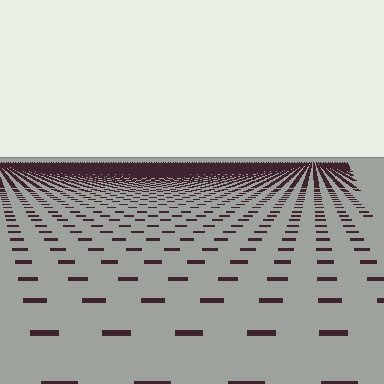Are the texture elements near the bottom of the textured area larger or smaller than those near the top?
Larger. Near the bottom, elements are closer to the viewer and appear at a bigger on-screen size.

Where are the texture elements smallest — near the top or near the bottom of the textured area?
Near the top.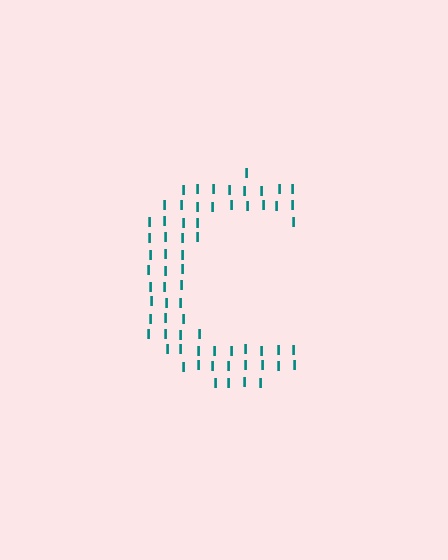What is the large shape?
The large shape is the letter C.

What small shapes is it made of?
It is made of small letter I's.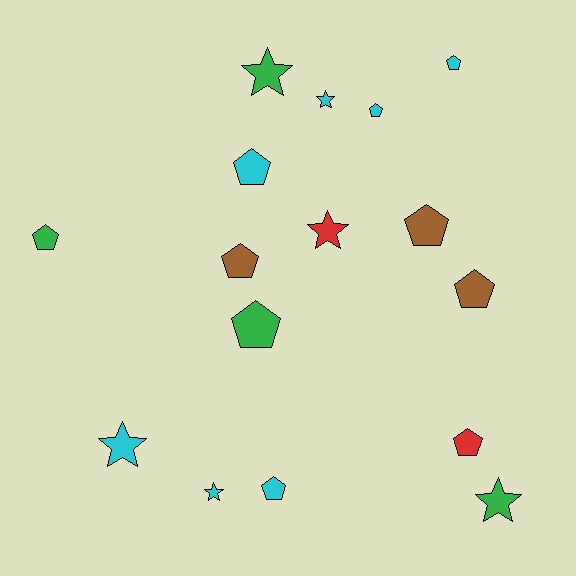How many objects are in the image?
There are 16 objects.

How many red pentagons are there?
There is 1 red pentagon.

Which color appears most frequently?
Cyan, with 7 objects.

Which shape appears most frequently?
Pentagon, with 10 objects.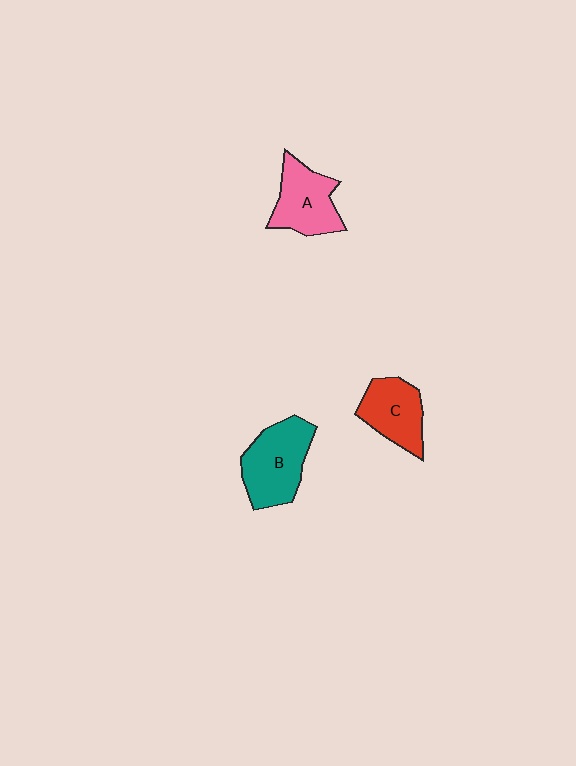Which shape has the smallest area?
Shape C (red).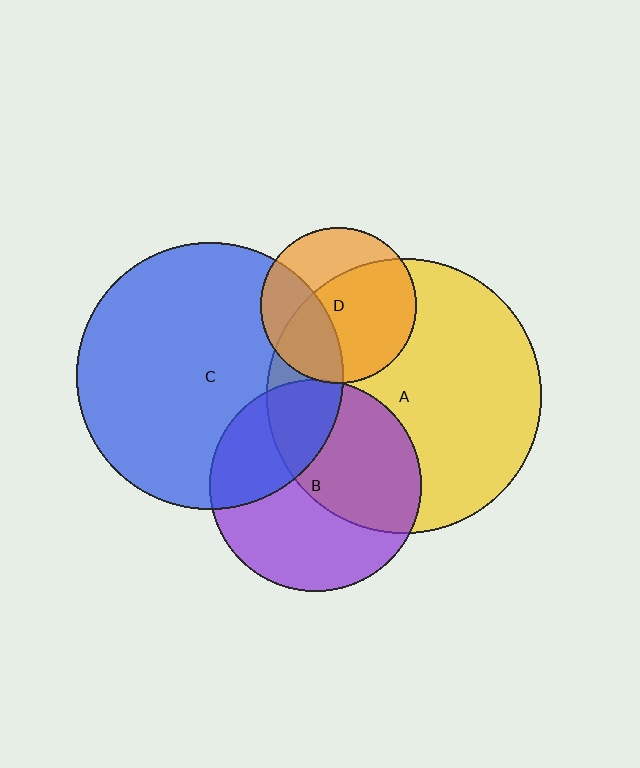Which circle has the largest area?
Circle A (yellow).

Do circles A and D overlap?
Yes.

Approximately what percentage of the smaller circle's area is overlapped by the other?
Approximately 65%.